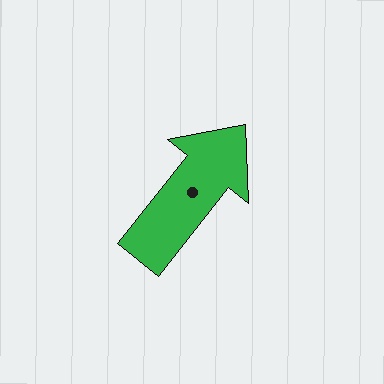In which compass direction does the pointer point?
Northeast.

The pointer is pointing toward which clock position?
Roughly 1 o'clock.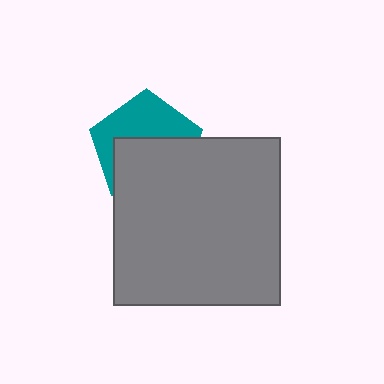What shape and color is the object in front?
The object in front is a gray square.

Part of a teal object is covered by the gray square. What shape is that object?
It is a pentagon.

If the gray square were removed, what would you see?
You would see the complete teal pentagon.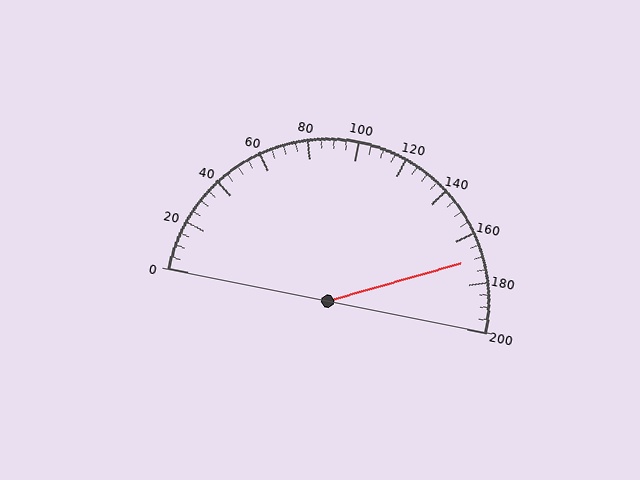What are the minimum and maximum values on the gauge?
The gauge ranges from 0 to 200.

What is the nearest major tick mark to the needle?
The nearest major tick mark is 160.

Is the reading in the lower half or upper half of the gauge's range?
The reading is in the upper half of the range (0 to 200).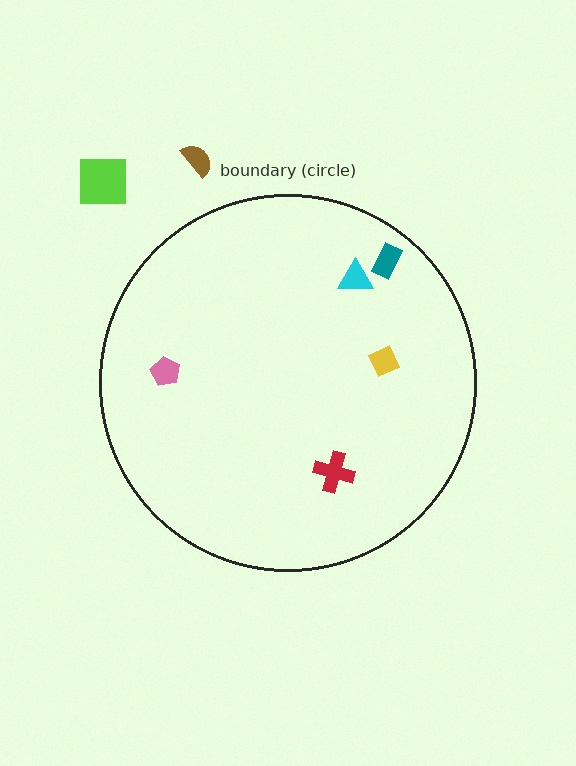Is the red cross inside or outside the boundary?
Inside.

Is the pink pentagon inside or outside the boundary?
Inside.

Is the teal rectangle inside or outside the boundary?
Inside.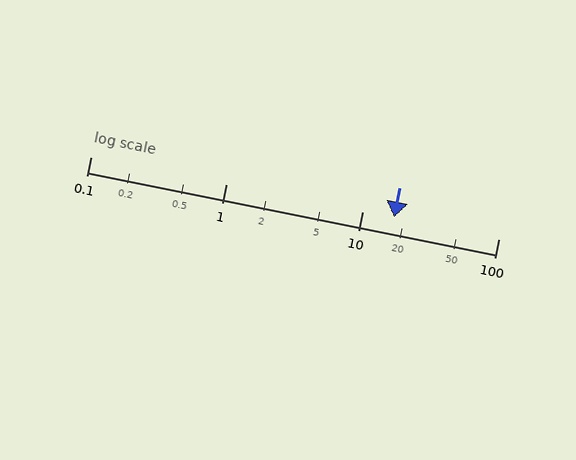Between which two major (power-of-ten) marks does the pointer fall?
The pointer is between 10 and 100.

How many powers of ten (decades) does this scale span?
The scale spans 3 decades, from 0.1 to 100.